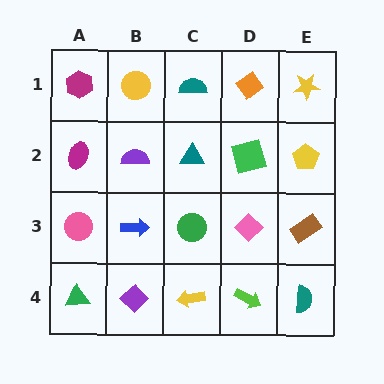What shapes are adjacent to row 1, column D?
A green square (row 2, column D), a teal semicircle (row 1, column C), a yellow star (row 1, column E).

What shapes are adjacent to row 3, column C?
A teal triangle (row 2, column C), a yellow arrow (row 4, column C), a blue arrow (row 3, column B), a pink diamond (row 3, column D).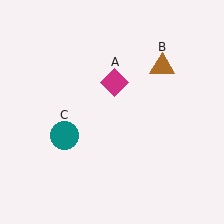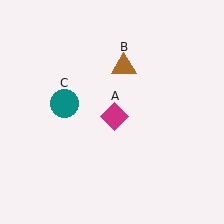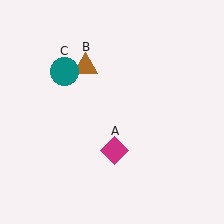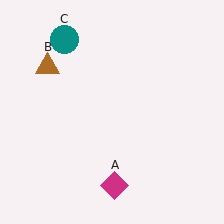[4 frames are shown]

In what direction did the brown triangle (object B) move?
The brown triangle (object B) moved left.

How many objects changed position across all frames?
3 objects changed position: magenta diamond (object A), brown triangle (object B), teal circle (object C).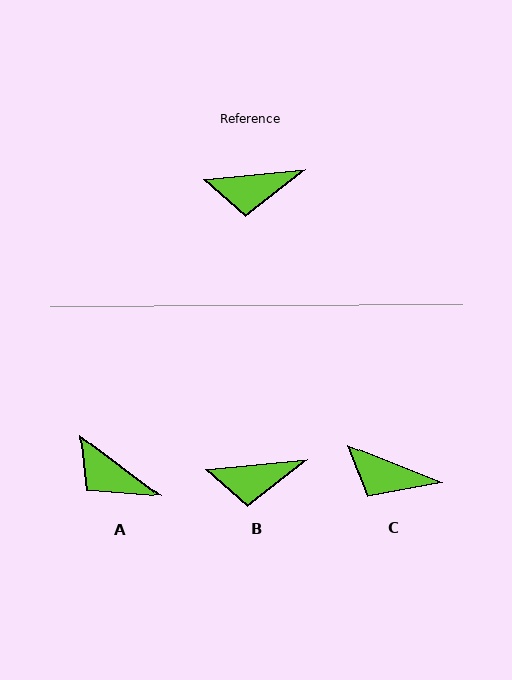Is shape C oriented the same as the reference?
No, it is off by about 27 degrees.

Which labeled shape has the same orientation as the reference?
B.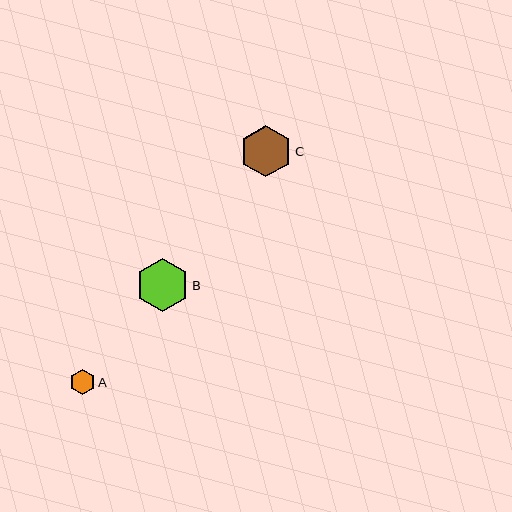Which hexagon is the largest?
Hexagon B is the largest with a size of approximately 53 pixels.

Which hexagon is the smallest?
Hexagon A is the smallest with a size of approximately 25 pixels.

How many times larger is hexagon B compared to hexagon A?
Hexagon B is approximately 2.1 times the size of hexagon A.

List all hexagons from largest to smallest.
From largest to smallest: B, C, A.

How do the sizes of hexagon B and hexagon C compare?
Hexagon B and hexagon C are approximately the same size.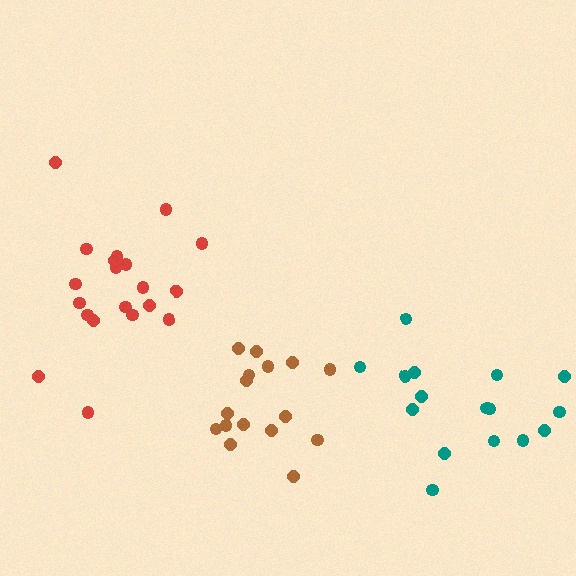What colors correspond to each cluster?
The clusters are colored: red, brown, teal.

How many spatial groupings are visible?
There are 3 spatial groupings.